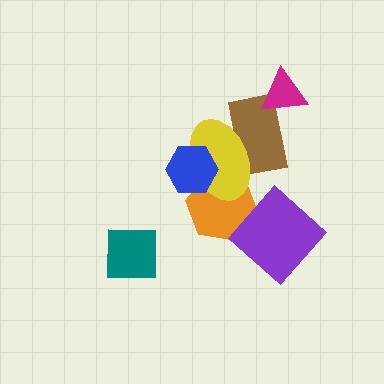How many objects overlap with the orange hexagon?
3 objects overlap with the orange hexagon.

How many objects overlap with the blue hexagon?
2 objects overlap with the blue hexagon.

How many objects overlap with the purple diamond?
1 object overlaps with the purple diamond.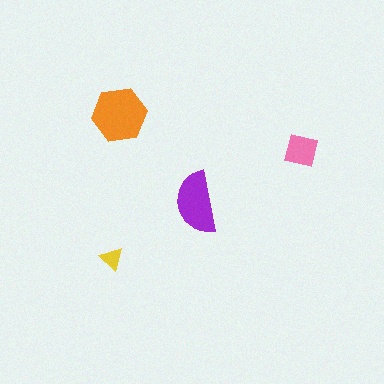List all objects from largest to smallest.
The orange hexagon, the purple semicircle, the pink square, the yellow triangle.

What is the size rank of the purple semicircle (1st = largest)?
2nd.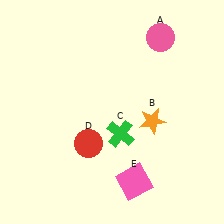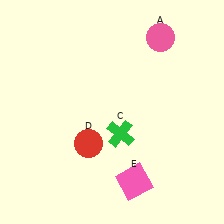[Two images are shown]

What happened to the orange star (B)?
The orange star (B) was removed in Image 2. It was in the bottom-right area of Image 1.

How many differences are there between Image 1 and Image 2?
There is 1 difference between the two images.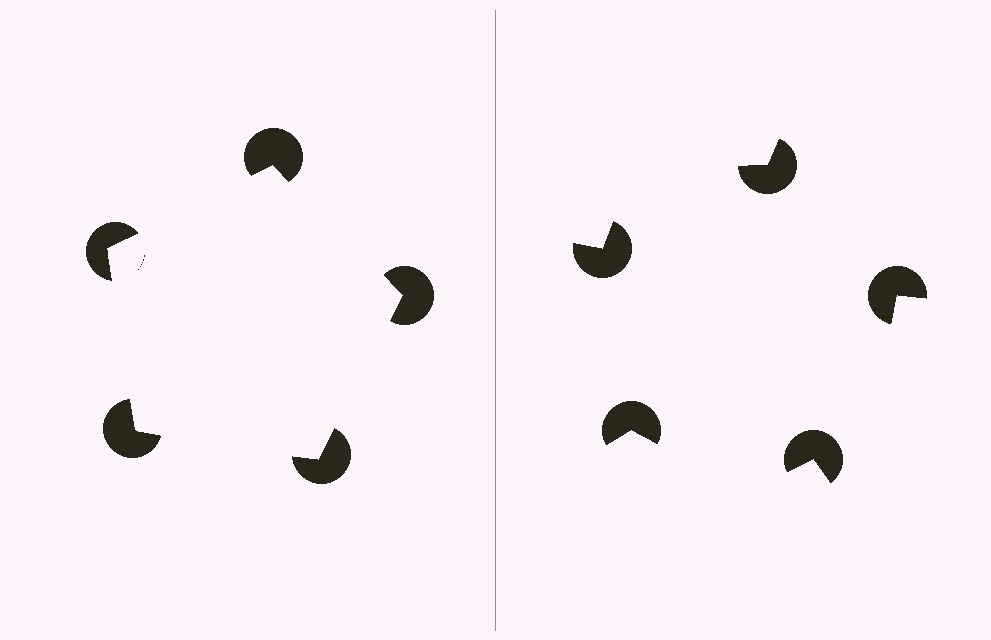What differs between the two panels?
The pac-man discs are positioned identically on both sides; only the wedge orientations differ. On the left they align to a pentagon; on the right they are misaligned.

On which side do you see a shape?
An illusory pentagon appears on the left side. On the right side the wedge cuts are rotated, so no coherent shape forms.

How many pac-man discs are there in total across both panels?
10 — 5 on each side.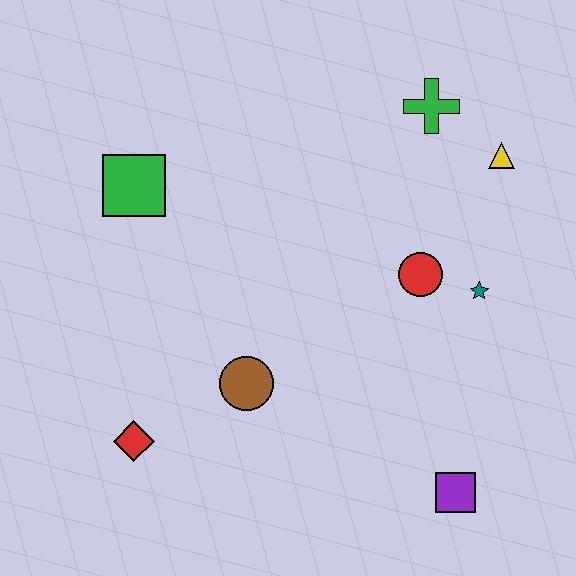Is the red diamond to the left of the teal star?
Yes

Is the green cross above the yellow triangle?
Yes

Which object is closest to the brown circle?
The red diamond is closest to the brown circle.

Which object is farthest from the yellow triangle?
The red diamond is farthest from the yellow triangle.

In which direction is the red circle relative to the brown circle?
The red circle is to the right of the brown circle.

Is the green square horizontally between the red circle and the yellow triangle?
No